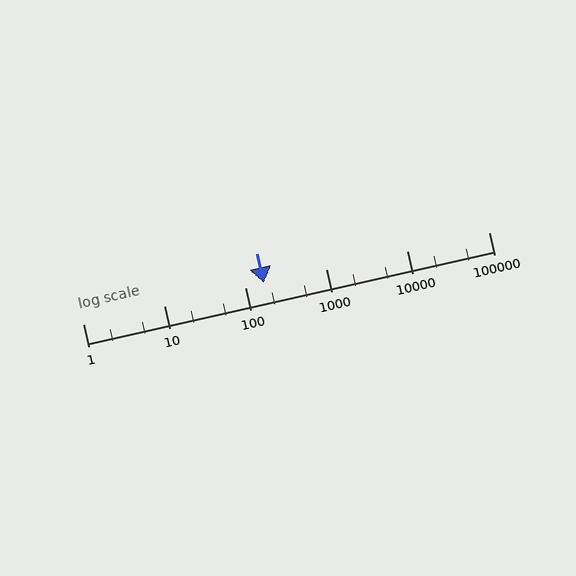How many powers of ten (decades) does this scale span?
The scale spans 5 decades, from 1 to 100000.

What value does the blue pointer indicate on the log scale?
The pointer indicates approximately 170.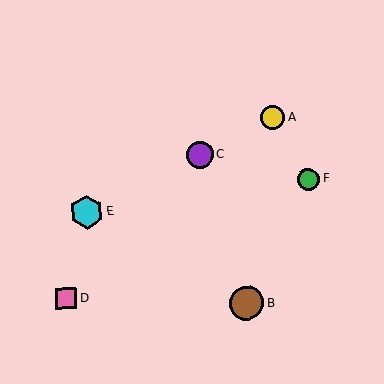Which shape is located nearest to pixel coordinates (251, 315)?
The brown circle (labeled B) at (247, 303) is nearest to that location.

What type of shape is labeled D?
Shape D is a pink square.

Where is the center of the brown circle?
The center of the brown circle is at (247, 303).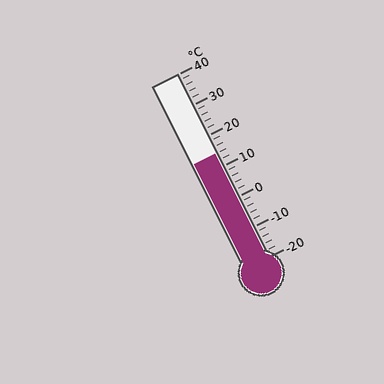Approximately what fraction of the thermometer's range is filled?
The thermometer is filled to approximately 55% of its range.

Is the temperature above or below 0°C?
The temperature is above 0°C.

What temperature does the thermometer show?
The thermometer shows approximately 14°C.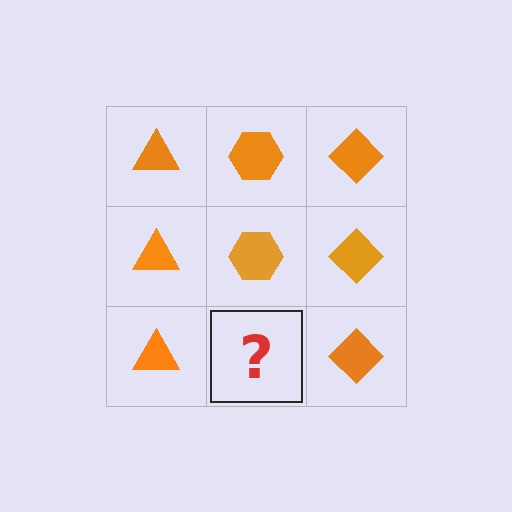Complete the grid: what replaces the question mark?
The question mark should be replaced with an orange hexagon.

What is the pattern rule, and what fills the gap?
The rule is that each column has a consistent shape. The gap should be filled with an orange hexagon.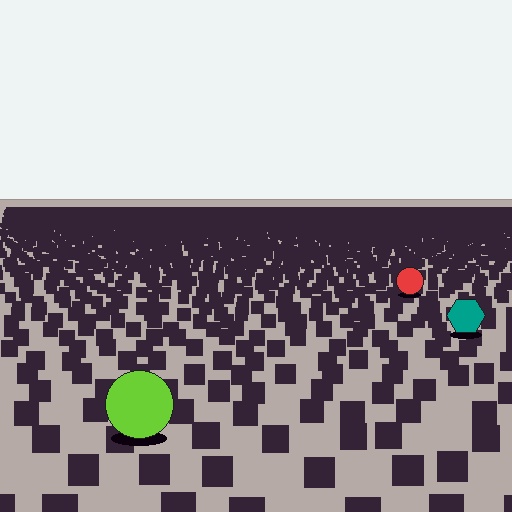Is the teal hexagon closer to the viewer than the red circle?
Yes. The teal hexagon is closer — you can tell from the texture gradient: the ground texture is coarser near it.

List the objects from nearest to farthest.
From nearest to farthest: the lime circle, the teal hexagon, the red circle.